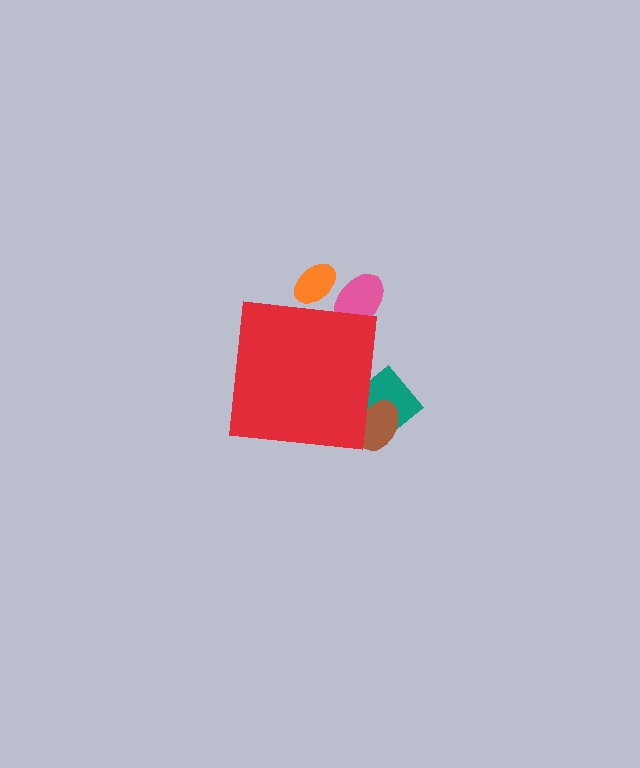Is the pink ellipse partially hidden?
Yes, the pink ellipse is partially hidden behind the red square.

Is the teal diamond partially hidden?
Yes, the teal diamond is partially hidden behind the red square.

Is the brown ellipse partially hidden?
Yes, the brown ellipse is partially hidden behind the red square.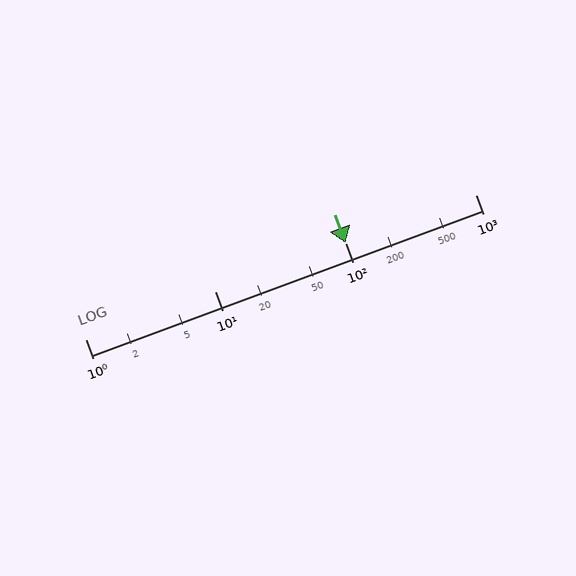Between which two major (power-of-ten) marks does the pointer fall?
The pointer is between 100 and 1000.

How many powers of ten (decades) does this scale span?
The scale spans 3 decades, from 1 to 1000.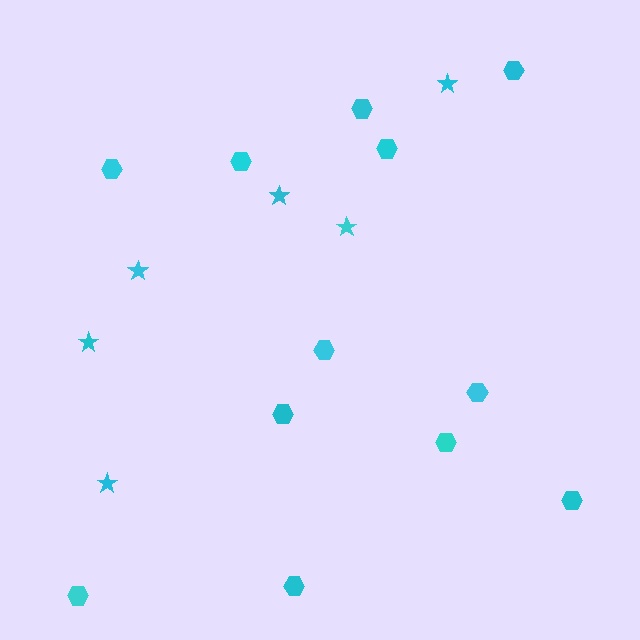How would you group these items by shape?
There are 2 groups: one group of stars (6) and one group of hexagons (12).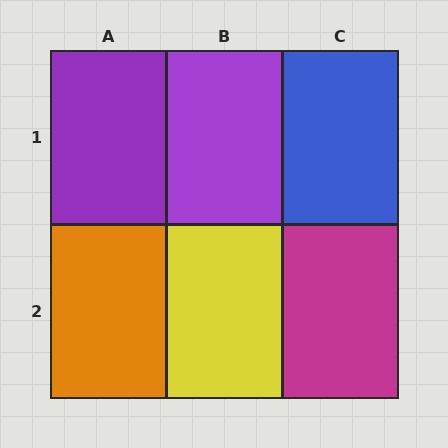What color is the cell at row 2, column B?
Yellow.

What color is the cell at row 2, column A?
Orange.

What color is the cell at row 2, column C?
Magenta.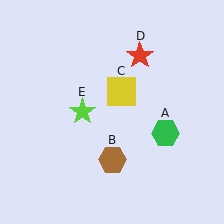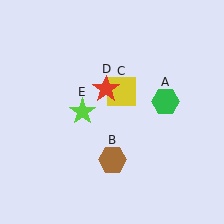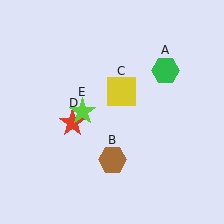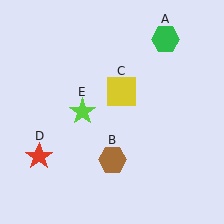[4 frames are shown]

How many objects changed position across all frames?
2 objects changed position: green hexagon (object A), red star (object D).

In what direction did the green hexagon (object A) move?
The green hexagon (object A) moved up.